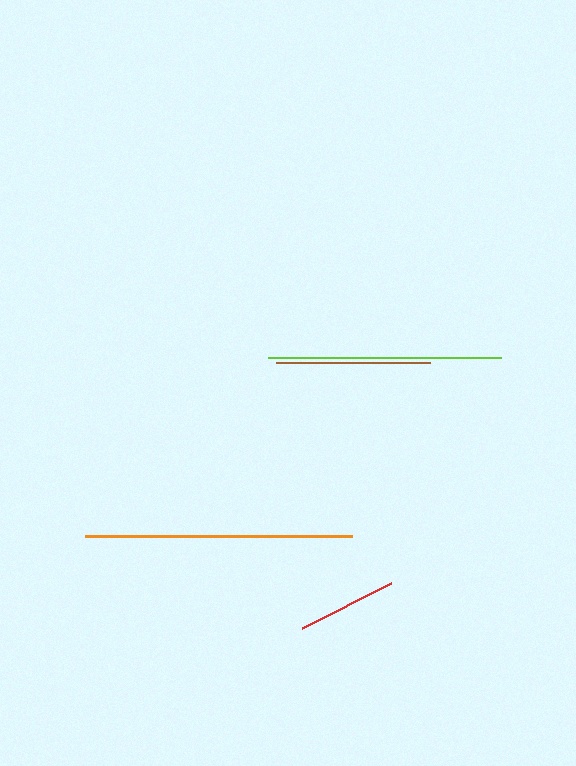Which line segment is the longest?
The orange line is the longest at approximately 267 pixels.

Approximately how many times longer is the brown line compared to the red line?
The brown line is approximately 1.5 times the length of the red line.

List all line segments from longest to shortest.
From longest to shortest: orange, lime, brown, red.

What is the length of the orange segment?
The orange segment is approximately 267 pixels long.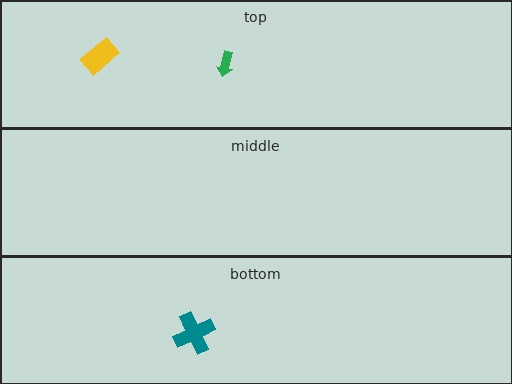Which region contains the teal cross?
The bottom region.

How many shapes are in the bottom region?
1.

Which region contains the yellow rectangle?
The top region.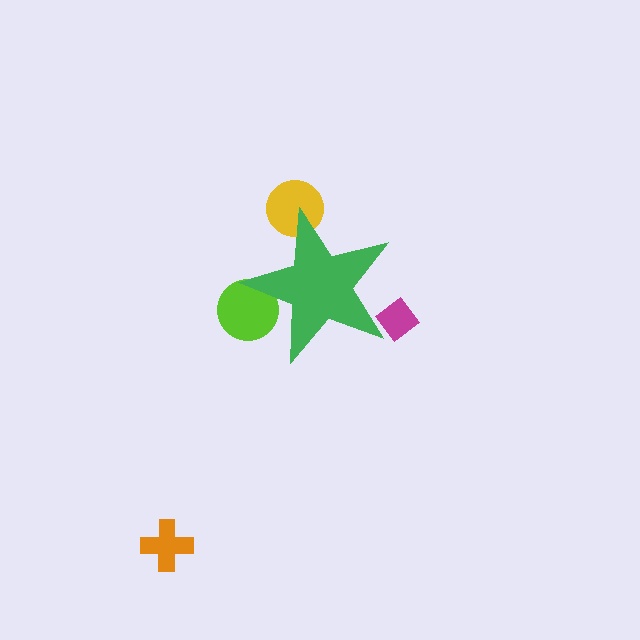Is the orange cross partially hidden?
No, the orange cross is fully visible.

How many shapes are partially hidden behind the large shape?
3 shapes are partially hidden.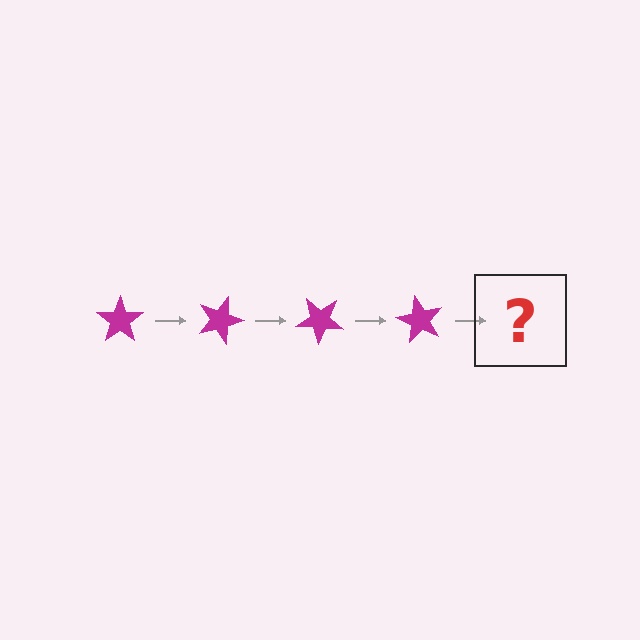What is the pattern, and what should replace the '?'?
The pattern is that the star rotates 20 degrees each step. The '?' should be a magenta star rotated 80 degrees.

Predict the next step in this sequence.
The next step is a magenta star rotated 80 degrees.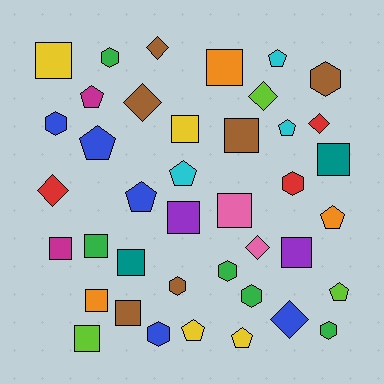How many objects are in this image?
There are 40 objects.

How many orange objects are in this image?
There are 3 orange objects.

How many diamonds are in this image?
There are 7 diamonds.